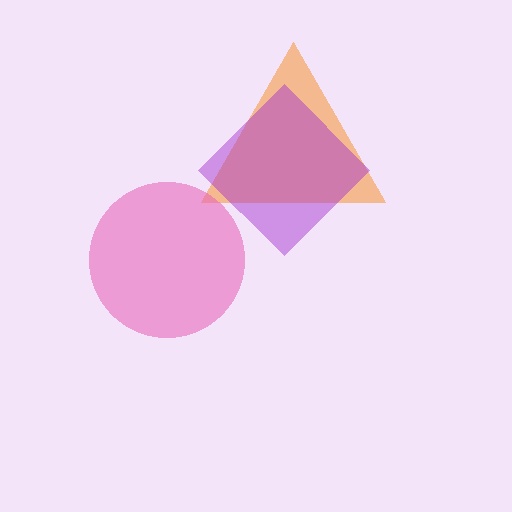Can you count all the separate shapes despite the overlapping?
Yes, there are 3 separate shapes.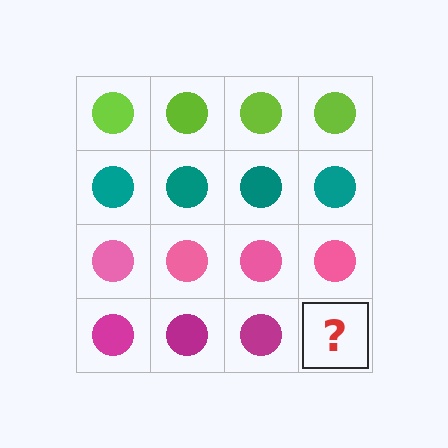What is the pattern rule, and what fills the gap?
The rule is that each row has a consistent color. The gap should be filled with a magenta circle.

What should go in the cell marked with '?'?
The missing cell should contain a magenta circle.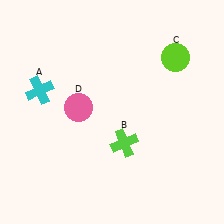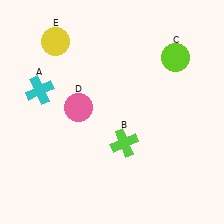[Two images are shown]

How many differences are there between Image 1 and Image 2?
There is 1 difference between the two images.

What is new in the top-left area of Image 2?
A yellow circle (E) was added in the top-left area of Image 2.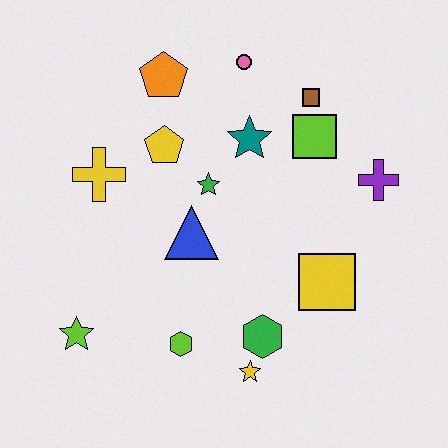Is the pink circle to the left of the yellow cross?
No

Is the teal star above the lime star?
Yes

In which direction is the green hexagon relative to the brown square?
The green hexagon is below the brown square.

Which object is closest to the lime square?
The brown square is closest to the lime square.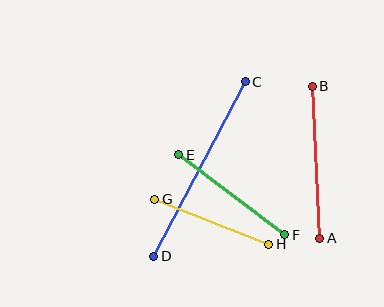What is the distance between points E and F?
The distance is approximately 133 pixels.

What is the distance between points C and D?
The distance is approximately 197 pixels.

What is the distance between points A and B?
The distance is approximately 153 pixels.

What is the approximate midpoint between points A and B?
The midpoint is at approximately (316, 162) pixels.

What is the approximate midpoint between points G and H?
The midpoint is at approximately (212, 222) pixels.